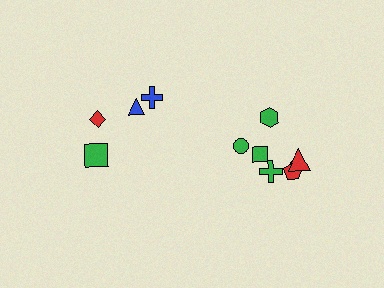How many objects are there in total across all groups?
There are 11 objects.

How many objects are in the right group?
There are 7 objects.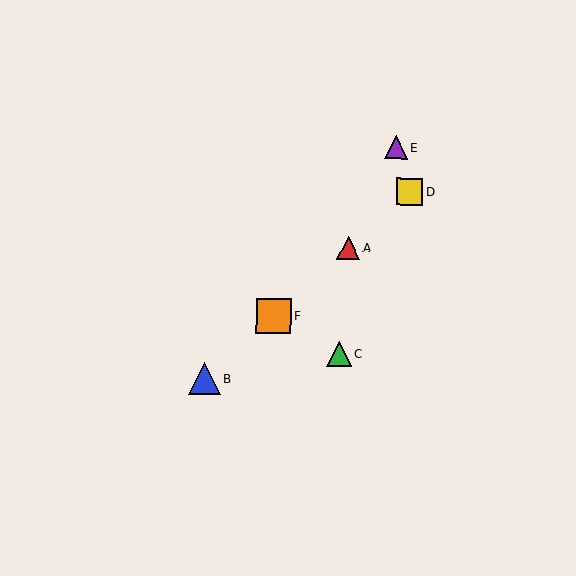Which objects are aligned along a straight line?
Objects A, B, D, F are aligned along a straight line.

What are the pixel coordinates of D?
Object D is at (410, 192).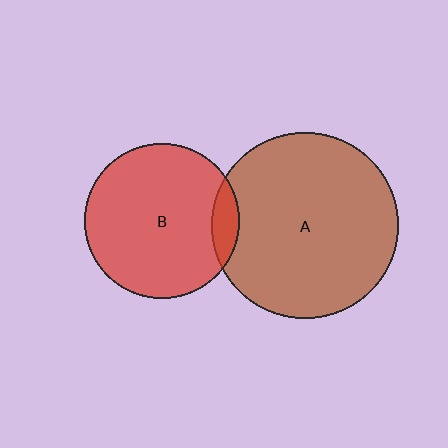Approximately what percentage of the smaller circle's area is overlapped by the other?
Approximately 10%.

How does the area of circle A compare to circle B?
Approximately 1.4 times.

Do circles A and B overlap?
Yes.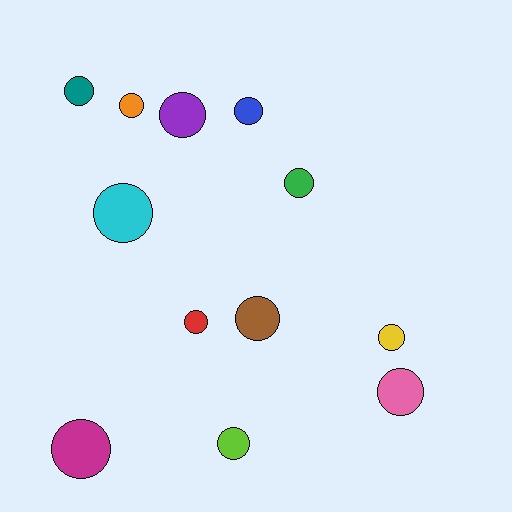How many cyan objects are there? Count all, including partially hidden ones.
There is 1 cyan object.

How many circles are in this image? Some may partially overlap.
There are 12 circles.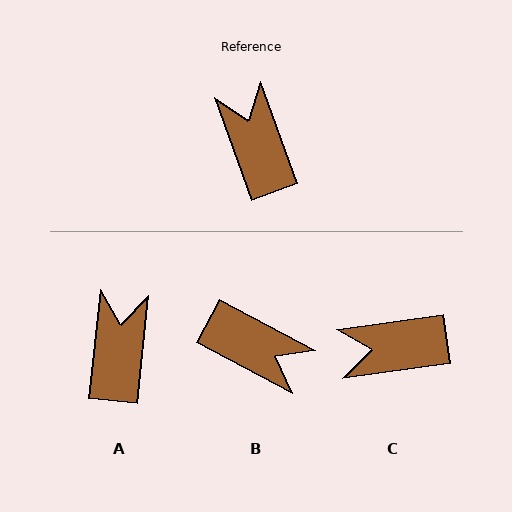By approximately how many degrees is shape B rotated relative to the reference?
Approximately 138 degrees clockwise.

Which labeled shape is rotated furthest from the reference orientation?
B, about 138 degrees away.